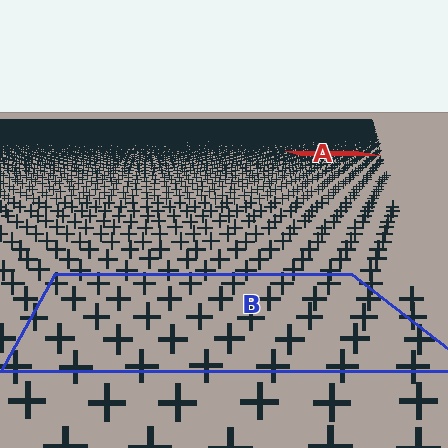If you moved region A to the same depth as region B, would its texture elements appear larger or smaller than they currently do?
They would appear larger. At a closer depth, the same texture elements are projected at a bigger on-screen size.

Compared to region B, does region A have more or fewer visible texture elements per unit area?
Region A has more texture elements per unit area — they are packed more densely because it is farther away.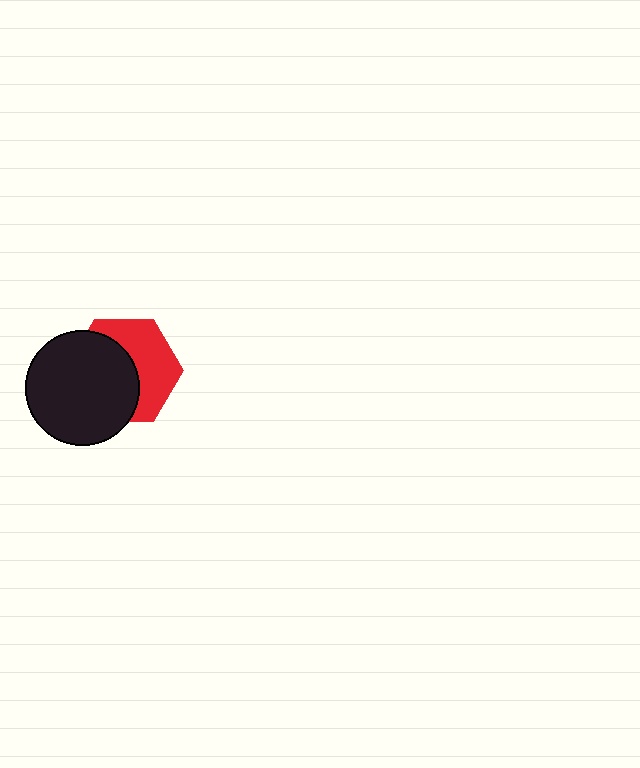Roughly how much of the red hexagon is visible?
About half of it is visible (roughly 47%).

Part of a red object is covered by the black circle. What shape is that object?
It is a hexagon.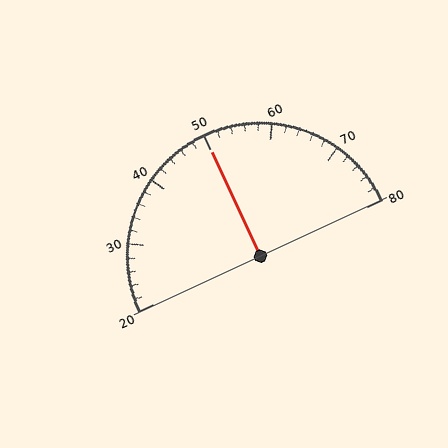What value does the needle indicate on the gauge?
The needle indicates approximately 50.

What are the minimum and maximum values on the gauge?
The gauge ranges from 20 to 80.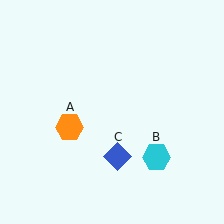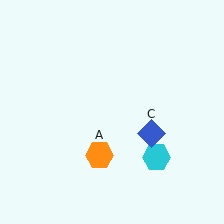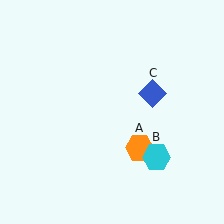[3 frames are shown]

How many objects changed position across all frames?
2 objects changed position: orange hexagon (object A), blue diamond (object C).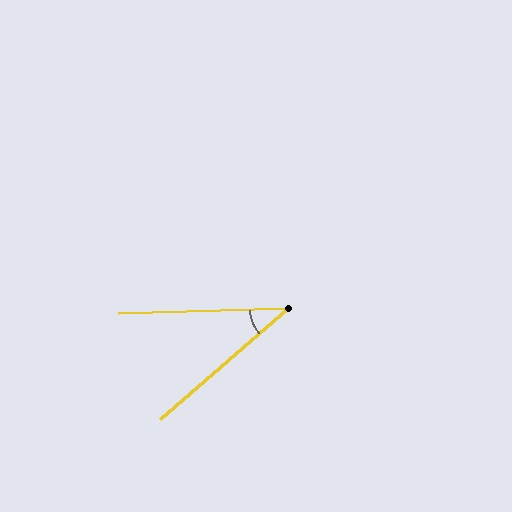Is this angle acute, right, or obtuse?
It is acute.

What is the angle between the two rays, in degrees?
Approximately 39 degrees.